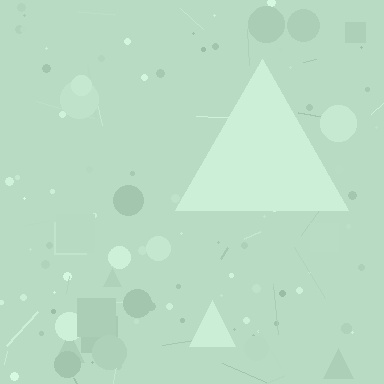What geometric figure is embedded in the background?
A triangle is embedded in the background.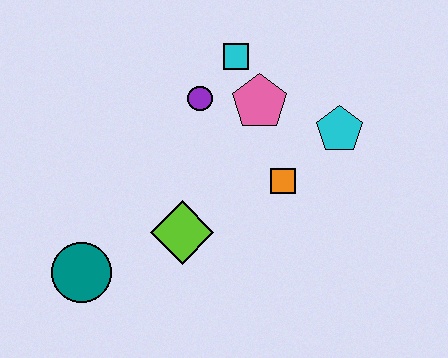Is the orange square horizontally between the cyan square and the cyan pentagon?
Yes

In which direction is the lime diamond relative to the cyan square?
The lime diamond is below the cyan square.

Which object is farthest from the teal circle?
The cyan pentagon is farthest from the teal circle.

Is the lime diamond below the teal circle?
No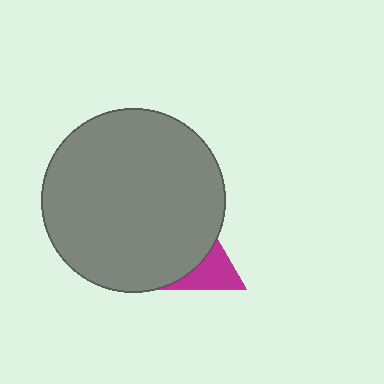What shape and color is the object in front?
The object in front is a gray circle.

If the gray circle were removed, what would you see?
You would see the complete magenta triangle.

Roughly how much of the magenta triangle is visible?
A small part of it is visible (roughly 43%).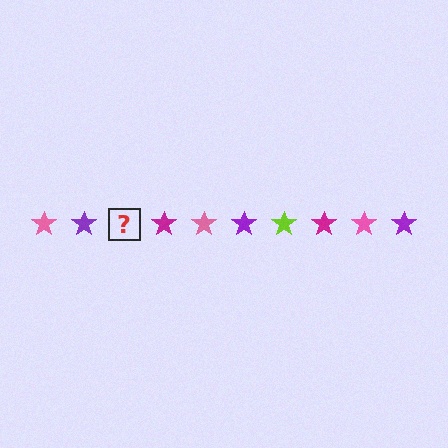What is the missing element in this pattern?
The missing element is a lime star.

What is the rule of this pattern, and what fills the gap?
The rule is that the pattern cycles through pink, purple, lime, magenta stars. The gap should be filled with a lime star.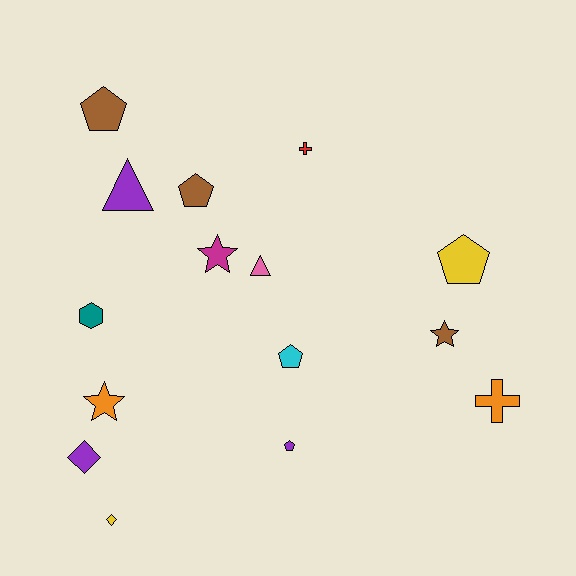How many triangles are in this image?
There are 2 triangles.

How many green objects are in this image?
There are no green objects.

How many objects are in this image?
There are 15 objects.